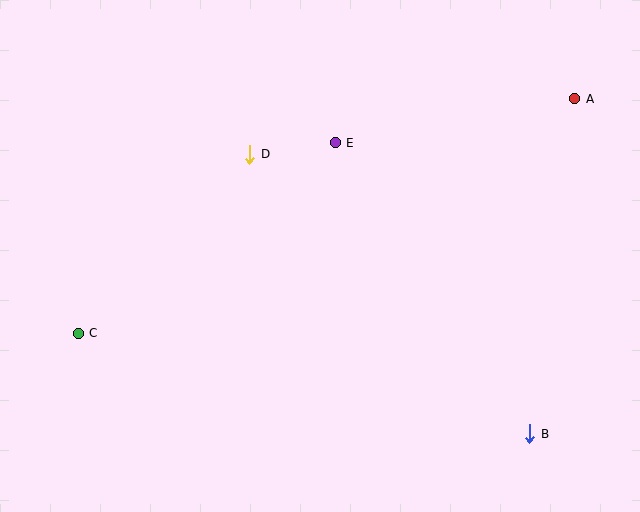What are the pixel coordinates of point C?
Point C is at (78, 333).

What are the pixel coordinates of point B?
Point B is at (530, 434).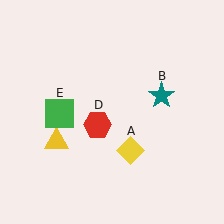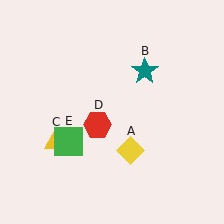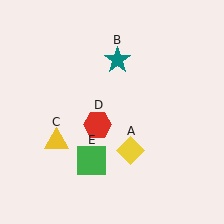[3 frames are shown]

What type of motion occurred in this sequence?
The teal star (object B), green square (object E) rotated counterclockwise around the center of the scene.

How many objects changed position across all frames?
2 objects changed position: teal star (object B), green square (object E).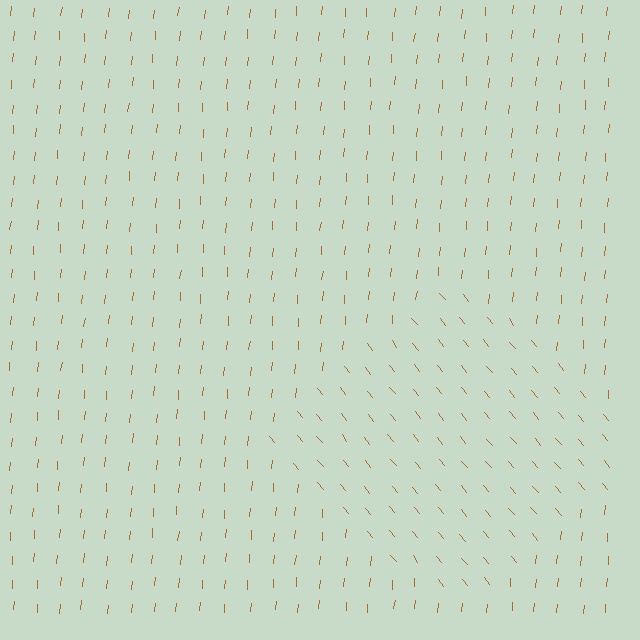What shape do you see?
I see a diamond.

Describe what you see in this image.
The image is filled with small brown line segments. A diamond region in the image has lines oriented differently from the surrounding lines, creating a visible texture boundary.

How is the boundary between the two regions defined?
The boundary is defined purely by a change in line orientation (approximately 45 degrees difference). All lines are the same color and thickness.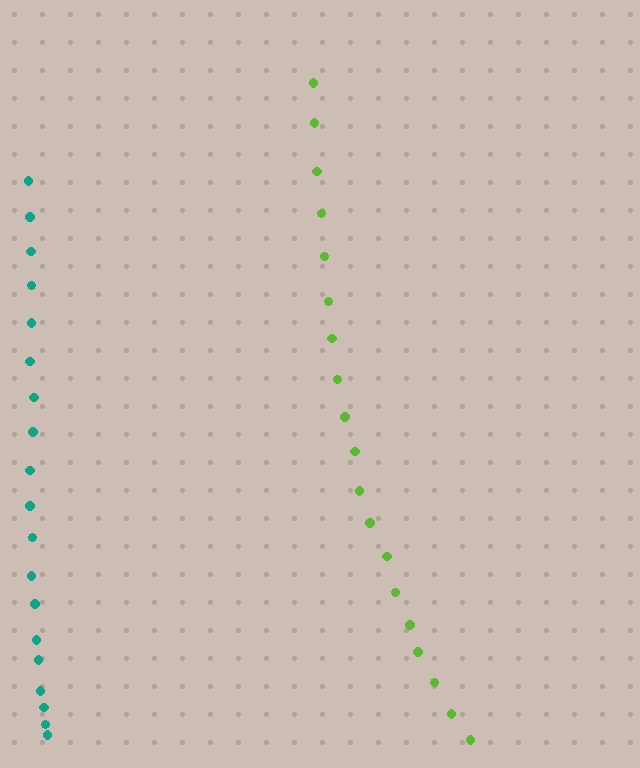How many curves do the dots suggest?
There are 2 distinct paths.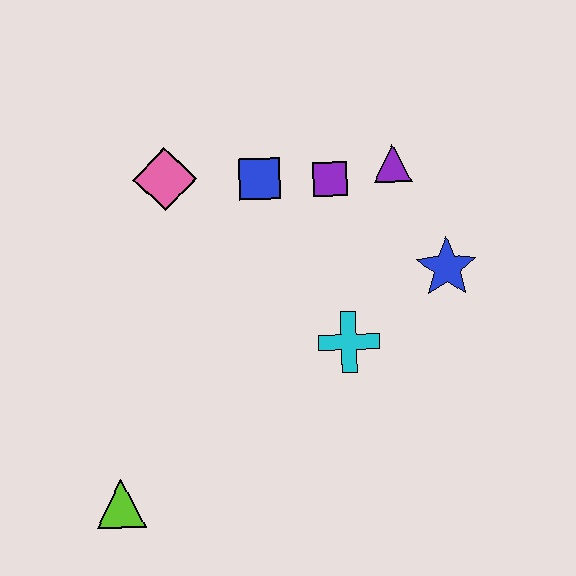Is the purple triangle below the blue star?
No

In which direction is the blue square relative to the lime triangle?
The blue square is above the lime triangle.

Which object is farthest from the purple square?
The lime triangle is farthest from the purple square.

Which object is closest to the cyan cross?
The blue star is closest to the cyan cross.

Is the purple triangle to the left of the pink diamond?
No